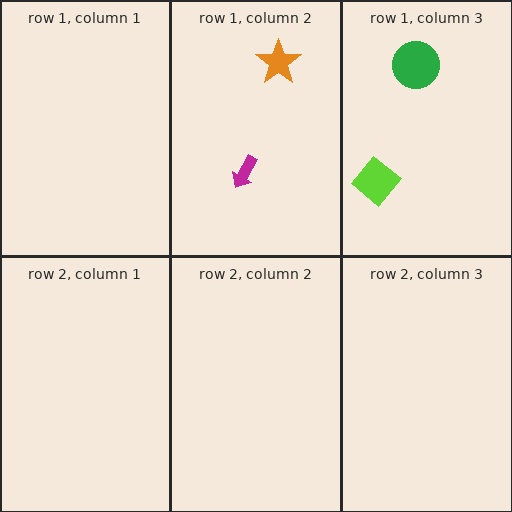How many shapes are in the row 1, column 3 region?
2.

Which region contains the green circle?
The row 1, column 3 region.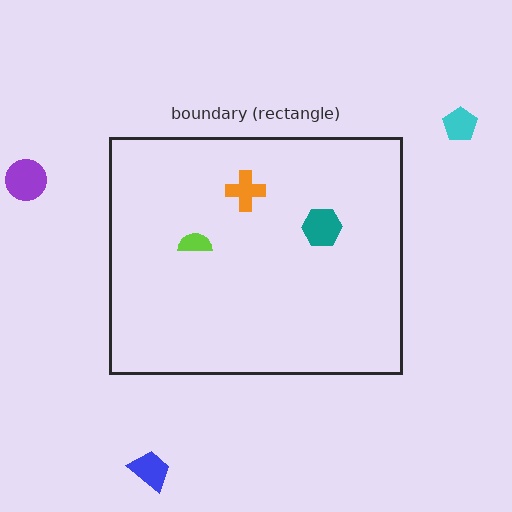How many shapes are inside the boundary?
3 inside, 3 outside.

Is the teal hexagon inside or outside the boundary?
Inside.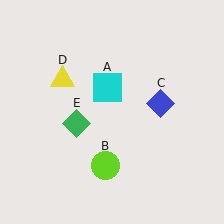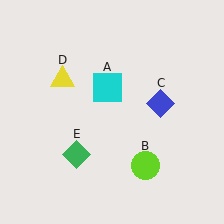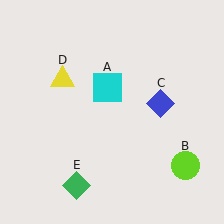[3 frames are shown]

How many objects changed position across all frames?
2 objects changed position: lime circle (object B), green diamond (object E).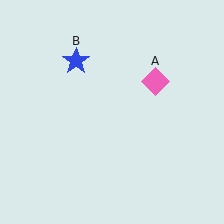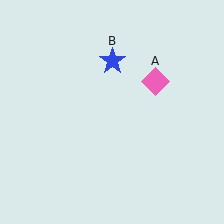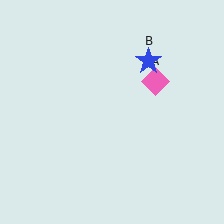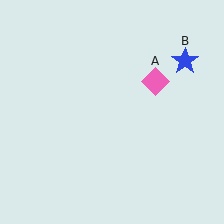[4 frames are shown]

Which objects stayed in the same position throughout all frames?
Pink diamond (object A) remained stationary.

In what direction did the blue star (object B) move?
The blue star (object B) moved right.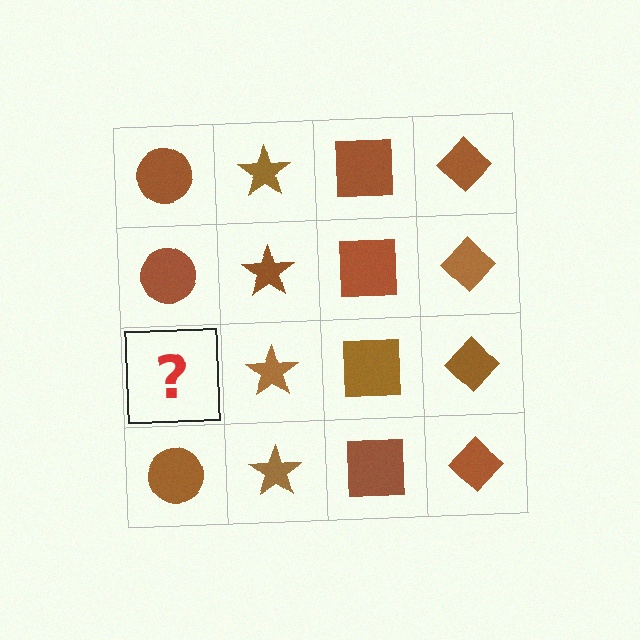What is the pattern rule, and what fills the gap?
The rule is that each column has a consistent shape. The gap should be filled with a brown circle.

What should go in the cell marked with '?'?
The missing cell should contain a brown circle.